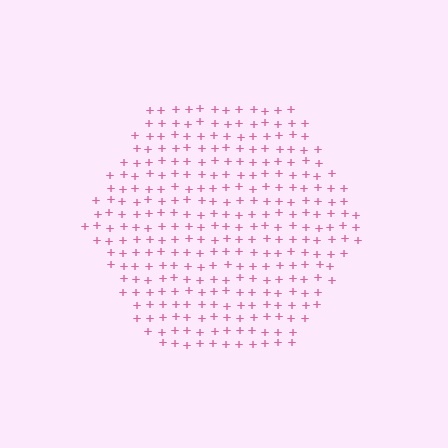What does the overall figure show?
The overall figure shows a hexagon.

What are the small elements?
The small elements are plus signs.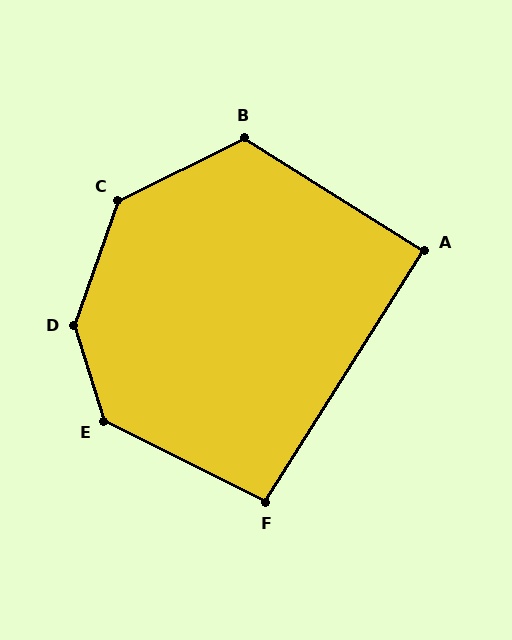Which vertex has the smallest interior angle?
A, at approximately 90 degrees.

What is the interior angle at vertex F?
Approximately 96 degrees (obtuse).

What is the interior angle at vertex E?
Approximately 134 degrees (obtuse).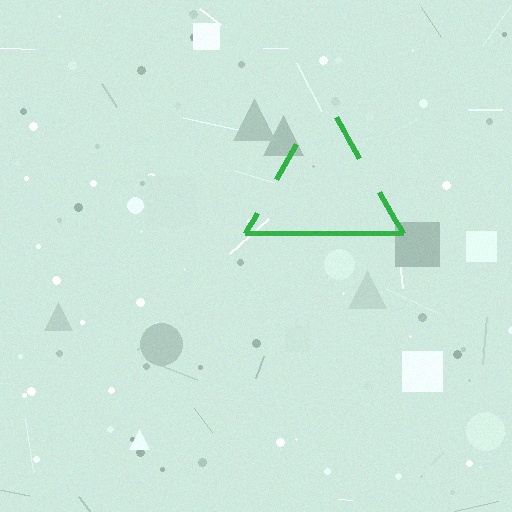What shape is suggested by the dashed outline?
The dashed outline suggests a triangle.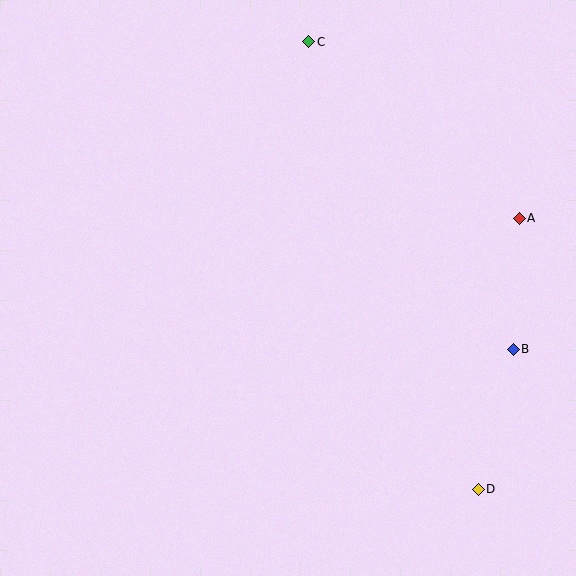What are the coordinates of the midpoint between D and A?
The midpoint between D and A is at (499, 354).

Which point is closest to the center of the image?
Point B at (513, 349) is closest to the center.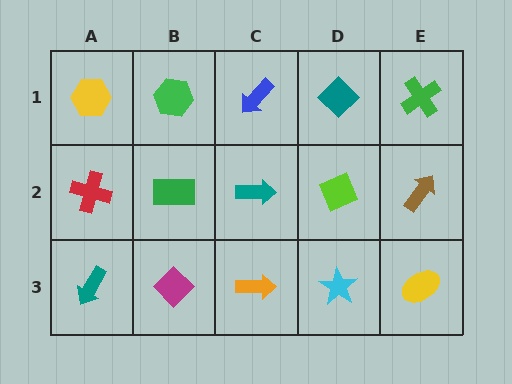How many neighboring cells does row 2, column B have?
4.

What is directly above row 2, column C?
A blue arrow.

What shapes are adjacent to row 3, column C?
A teal arrow (row 2, column C), a magenta diamond (row 3, column B), a cyan star (row 3, column D).